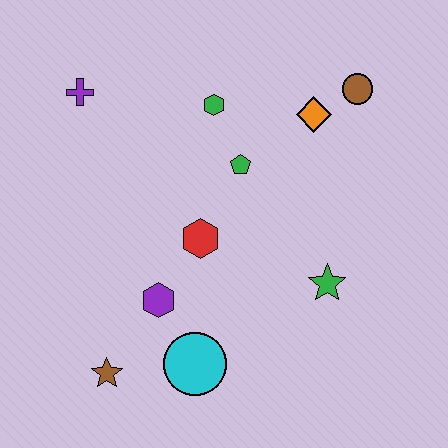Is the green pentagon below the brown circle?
Yes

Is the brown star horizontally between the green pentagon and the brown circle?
No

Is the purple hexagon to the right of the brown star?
Yes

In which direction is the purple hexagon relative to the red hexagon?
The purple hexagon is below the red hexagon.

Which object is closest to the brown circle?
The orange diamond is closest to the brown circle.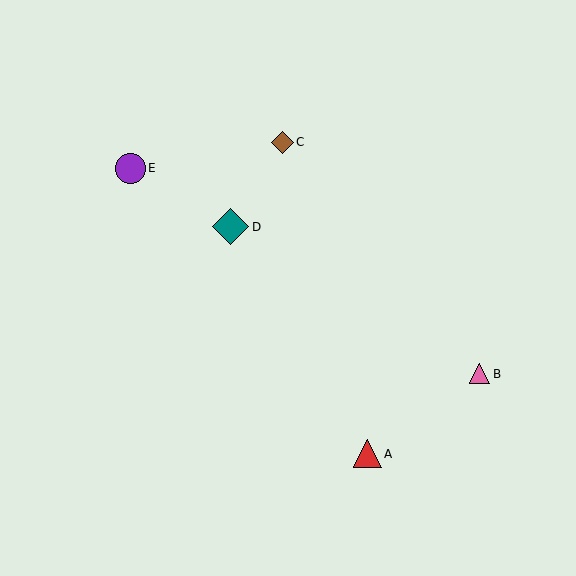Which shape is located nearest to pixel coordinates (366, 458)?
The red triangle (labeled A) at (367, 454) is nearest to that location.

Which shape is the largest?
The teal diamond (labeled D) is the largest.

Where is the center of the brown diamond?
The center of the brown diamond is at (282, 142).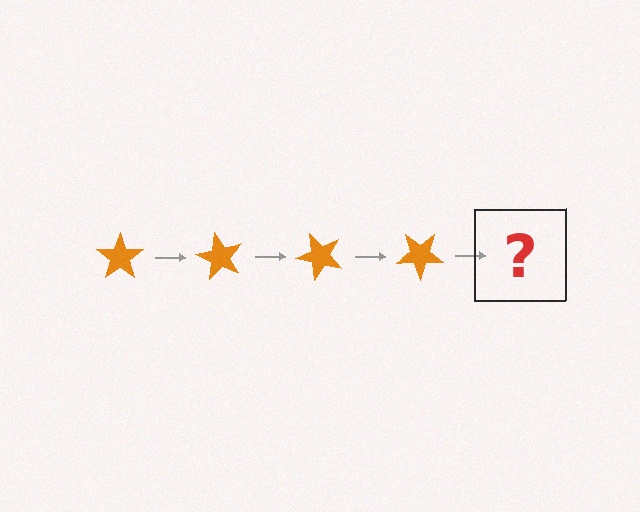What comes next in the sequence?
The next element should be an orange star rotated 240 degrees.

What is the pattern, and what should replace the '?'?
The pattern is that the star rotates 60 degrees each step. The '?' should be an orange star rotated 240 degrees.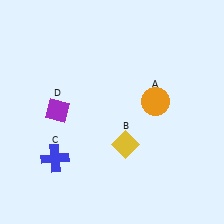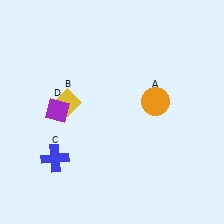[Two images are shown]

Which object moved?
The yellow diamond (B) moved left.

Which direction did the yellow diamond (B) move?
The yellow diamond (B) moved left.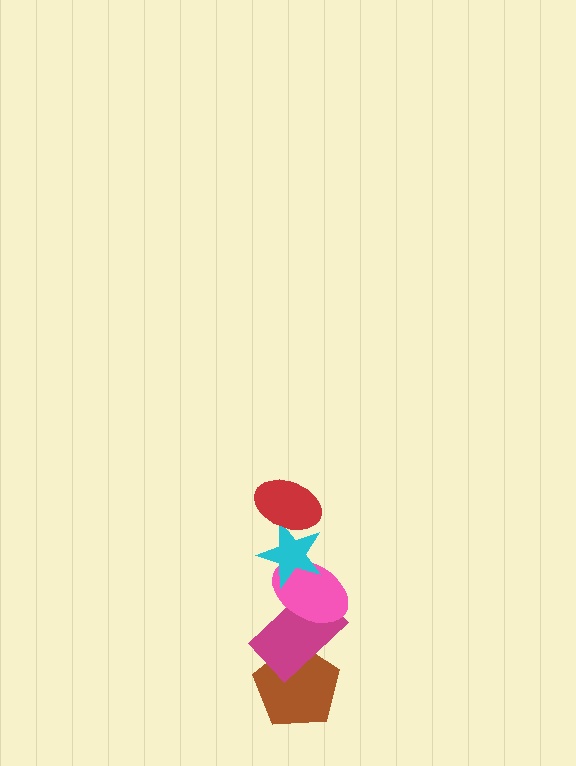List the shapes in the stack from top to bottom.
From top to bottom: the red ellipse, the cyan star, the pink ellipse, the magenta rectangle, the brown pentagon.